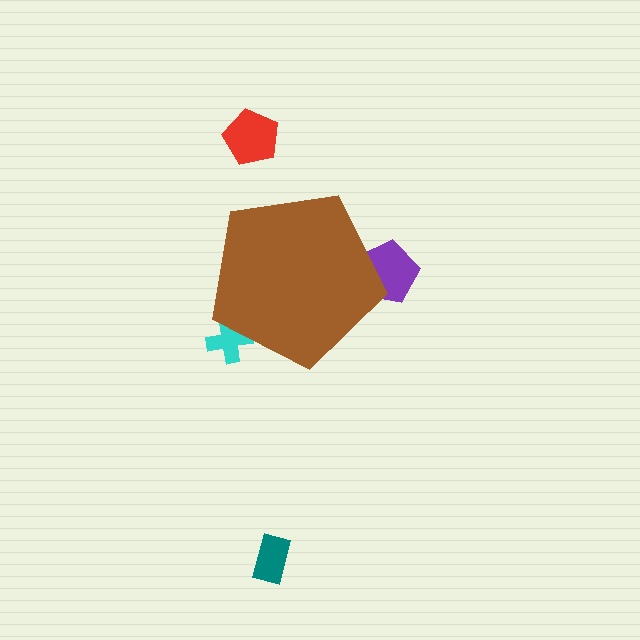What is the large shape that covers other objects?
A brown pentagon.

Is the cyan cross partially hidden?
Yes, the cyan cross is partially hidden behind the brown pentagon.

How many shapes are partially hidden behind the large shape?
2 shapes are partially hidden.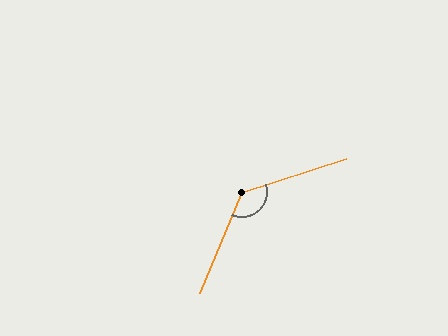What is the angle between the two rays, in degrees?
Approximately 131 degrees.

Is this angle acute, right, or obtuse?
It is obtuse.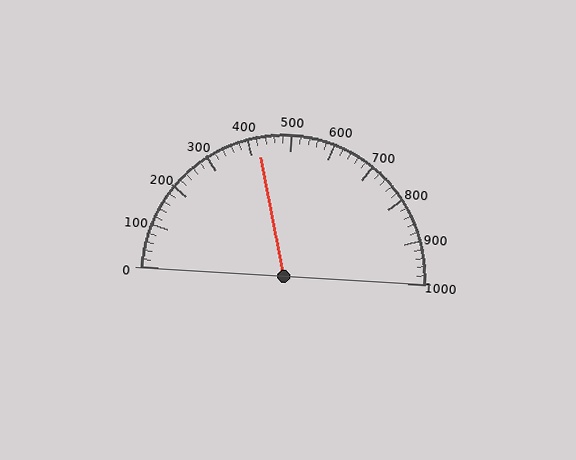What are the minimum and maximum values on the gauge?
The gauge ranges from 0 to 1000.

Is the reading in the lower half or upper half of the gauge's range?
The reading is in the lower half of the range (0 to 1000).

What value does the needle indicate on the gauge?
The needle indicates approximately 420.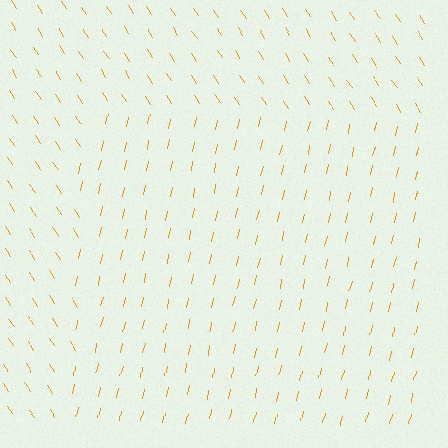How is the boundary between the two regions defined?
The boundary is defined purely by a change in line orientation (approximately 45 degrees difference). All lines are the same color and thickness.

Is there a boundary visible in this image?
Yes, there is a texture boundary formed by a change in line orientation.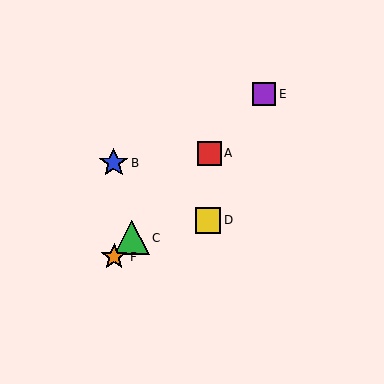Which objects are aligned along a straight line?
Objects A, C, E, F are aligned along a straight line.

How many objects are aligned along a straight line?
4 objects (A, C, E, F) are aligned along a straight line.